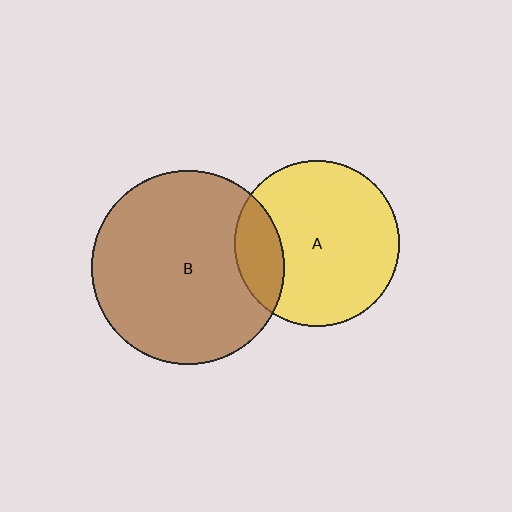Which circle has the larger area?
Circle B (brown).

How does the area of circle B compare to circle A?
Approximately 1.4 times.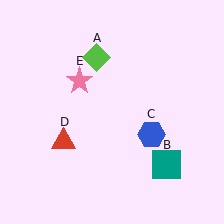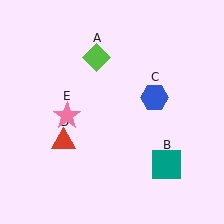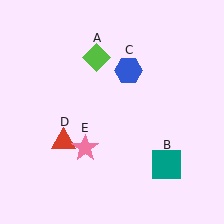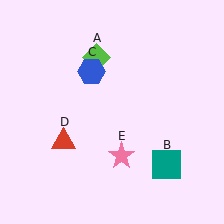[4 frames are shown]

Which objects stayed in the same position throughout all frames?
Lime diamond (object A) and teal square (object B) and red triangle (object D) remained stationary.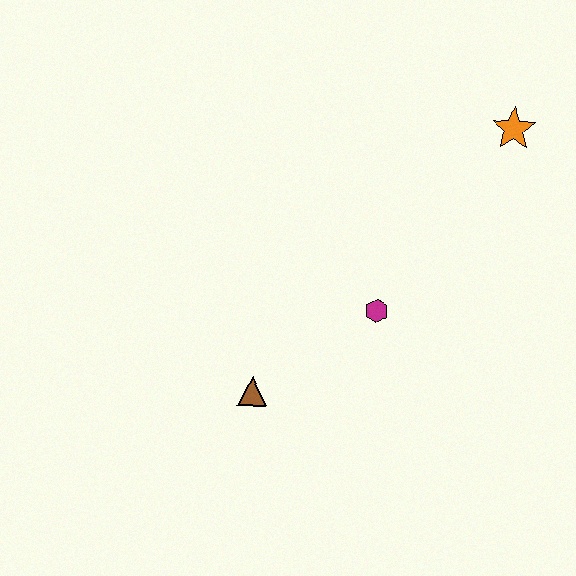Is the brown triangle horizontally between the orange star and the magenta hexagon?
No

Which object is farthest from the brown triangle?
The orange star is farthest from the brown triangle.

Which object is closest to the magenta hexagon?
The brown triangle is closest to the magenta hexagon.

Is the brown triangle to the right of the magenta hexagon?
No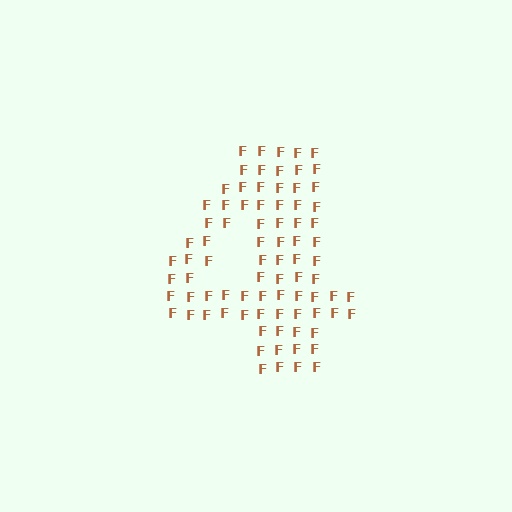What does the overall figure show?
The overall figure shows the digit 4.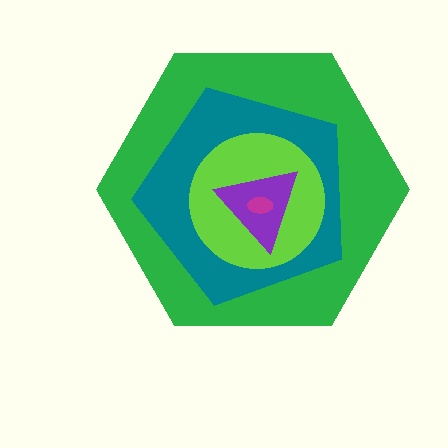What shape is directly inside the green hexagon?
The teal pentagon.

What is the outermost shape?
The green hexagon.